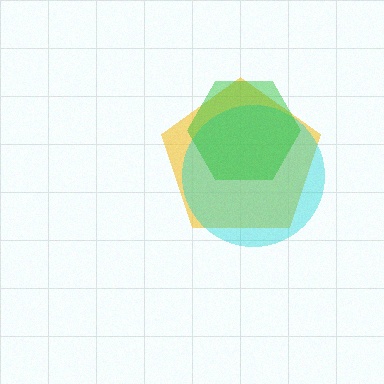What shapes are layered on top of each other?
The layered shapes are: a yellow pentagon, a cyan circle, a green hexagon.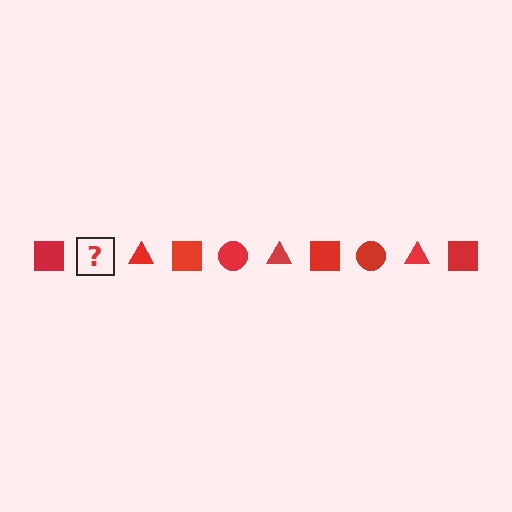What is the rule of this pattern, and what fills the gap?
The rule is that the pattern cycles through square, circle, triangle shapes in red. The gap should be filled with a red circle.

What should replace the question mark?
The question mark should be replaced with a red circle.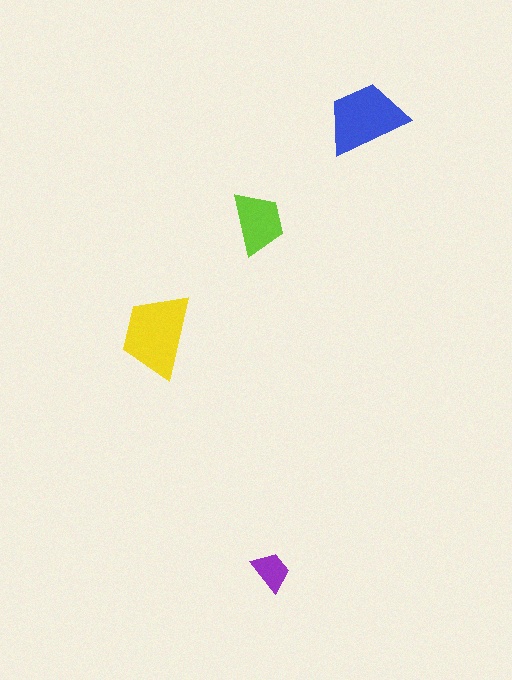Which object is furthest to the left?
The yellow trapezoid is leftmost.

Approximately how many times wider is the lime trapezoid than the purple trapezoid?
About 1.5 times wider.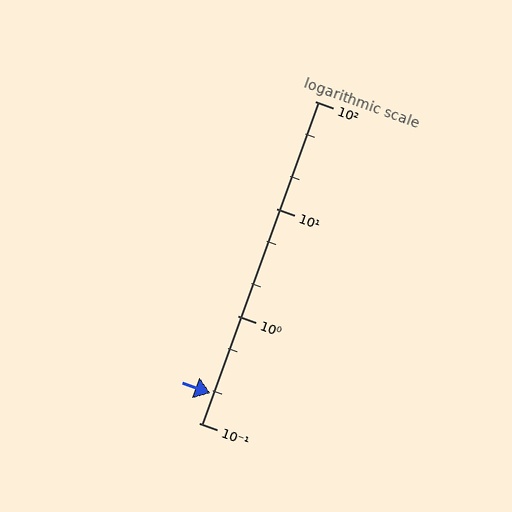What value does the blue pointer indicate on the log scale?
The pointer indicates approximately 0.19.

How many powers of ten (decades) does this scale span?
The scale spans 3 decades, from 0.1 to 100.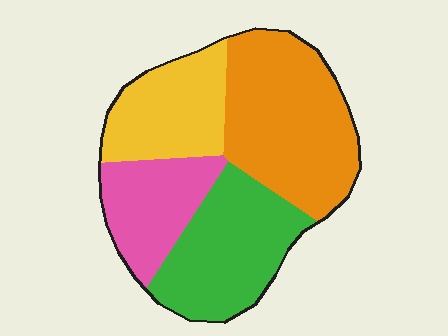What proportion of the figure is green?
Green takes up between a quarter and a half of the figure.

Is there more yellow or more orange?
Orange.